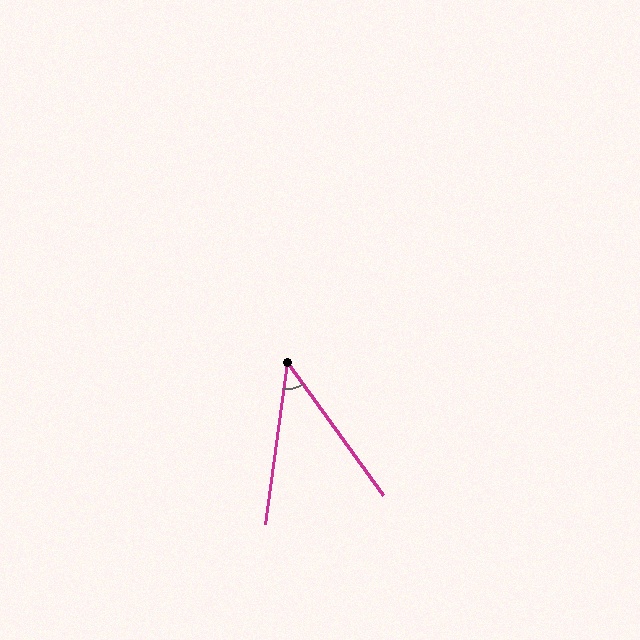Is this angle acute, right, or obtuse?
It is acute.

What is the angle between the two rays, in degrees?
Approximately 44 degrees.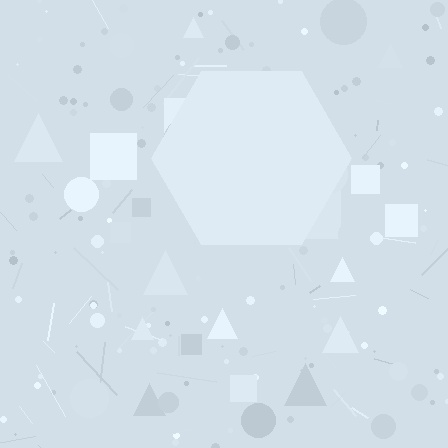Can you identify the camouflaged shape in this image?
The camouflaged shape is a hexagon.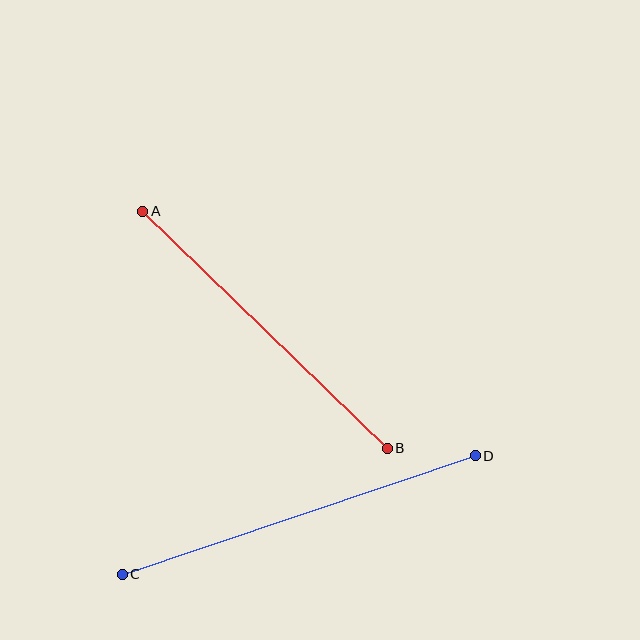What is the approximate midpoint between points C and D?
The midpoint is at approximately (299, 515) pixels.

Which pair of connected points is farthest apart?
Points C and D are farthest apart.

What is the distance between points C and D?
The distance is approximately 372 pixels.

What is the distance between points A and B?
The distance is approximately 340 pixels.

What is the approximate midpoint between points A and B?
The midpoint is at approximately (265, 330) pixels.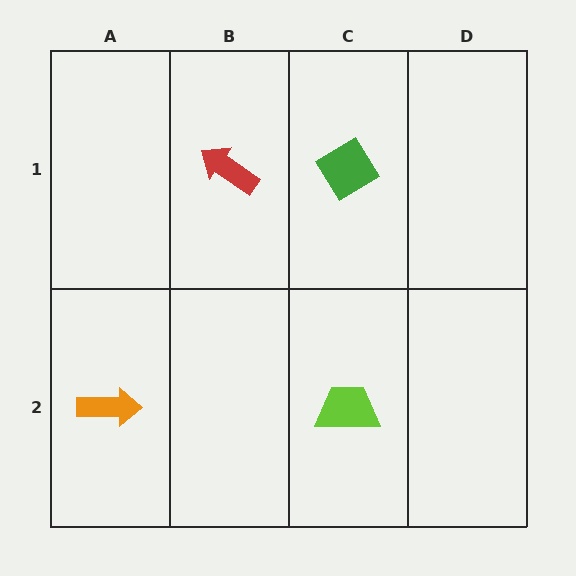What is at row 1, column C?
A green diamond.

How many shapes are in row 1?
2 shapes.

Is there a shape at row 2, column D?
No, that cell is empty.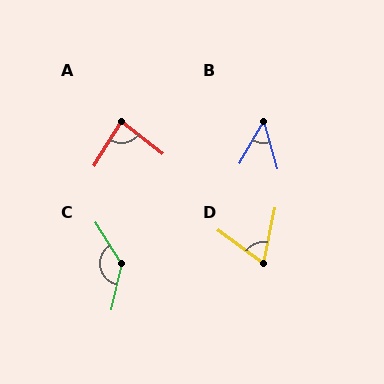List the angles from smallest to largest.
B (46°), D (65°), A (84°), C (134°).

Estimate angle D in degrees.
Approximately 65 degrees.